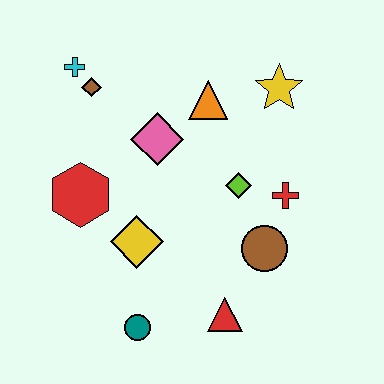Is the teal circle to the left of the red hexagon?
No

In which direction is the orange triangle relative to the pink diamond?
The orange triangle is to the right of the pink diamond.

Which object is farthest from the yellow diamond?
The yellow star is farthest from the yellow diamond.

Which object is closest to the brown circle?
The red cross is closest to the brown circle.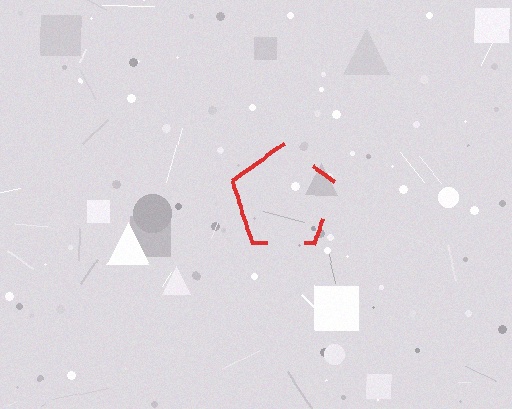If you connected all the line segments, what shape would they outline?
They would outline a pentagon.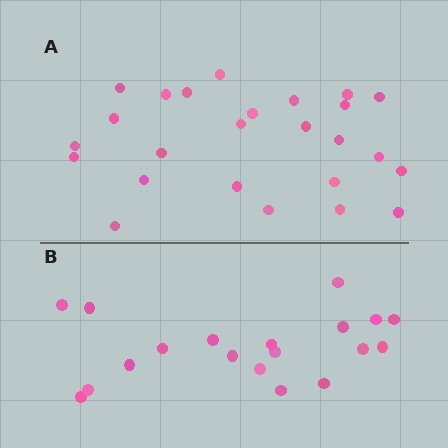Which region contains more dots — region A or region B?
Region A (the top region) has more dots.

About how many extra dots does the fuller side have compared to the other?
Region A has about 6 more dots than region B.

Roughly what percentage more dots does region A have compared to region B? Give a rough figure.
About 30% more.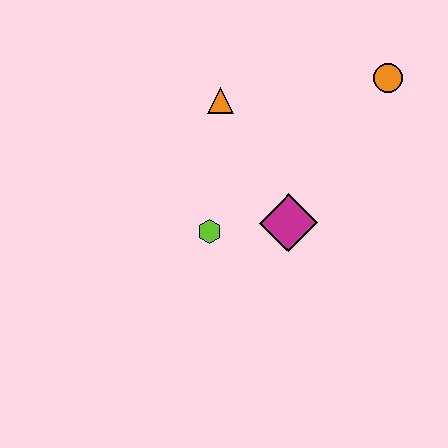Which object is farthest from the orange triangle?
The orange circle is farthest from the orange triangle.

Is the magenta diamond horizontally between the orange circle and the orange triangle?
Yes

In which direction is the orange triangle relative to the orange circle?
The orange triangle is to the left of the orange circle.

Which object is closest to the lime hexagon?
The magenta diamond is closest to the lime hexagon.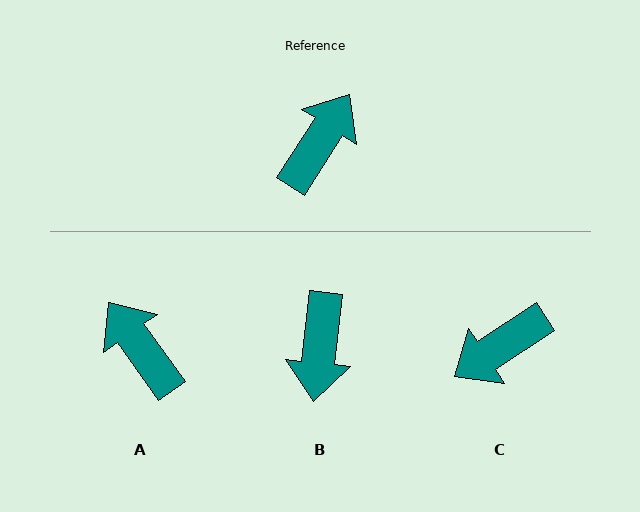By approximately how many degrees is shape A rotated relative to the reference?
Approximately 68 degrees counter-clockwise.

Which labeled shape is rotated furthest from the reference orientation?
C, about 156 degrees away.